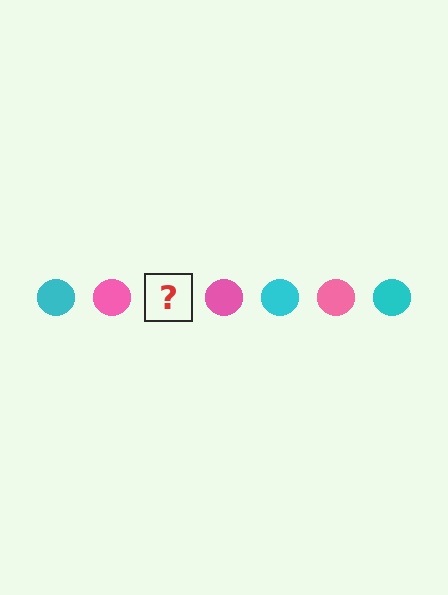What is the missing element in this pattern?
The missing element is a cyan circle.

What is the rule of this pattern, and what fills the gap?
The rule is that the pattern cycles through cyan, pink circles. The gap should be filled with a cyan circle.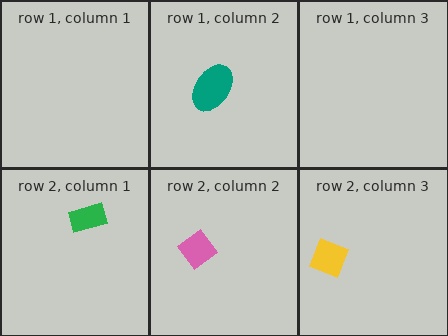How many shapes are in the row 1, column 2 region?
1.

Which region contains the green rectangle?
The row 2, column 1 region.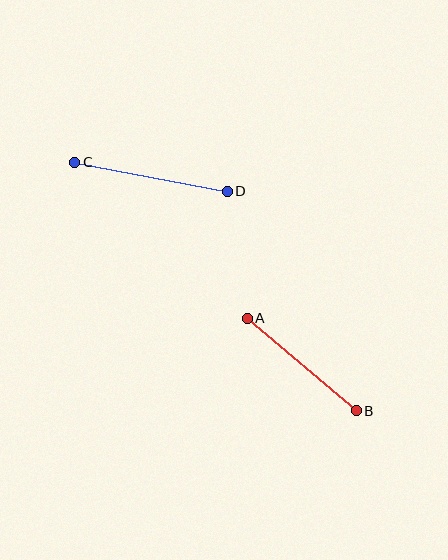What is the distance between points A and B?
The distance is approximately 143 pixels.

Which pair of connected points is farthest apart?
Points C and D are farthest apart.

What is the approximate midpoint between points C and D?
The midpoint is at approximately (151, 177) pixels.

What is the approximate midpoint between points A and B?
The midpoint is at approximately (302, 364) pixels.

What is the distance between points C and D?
The distance is approximately 155 pixels.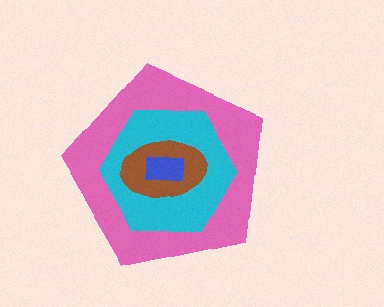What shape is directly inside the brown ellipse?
The blue rectangle.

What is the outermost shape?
The pink pentagon.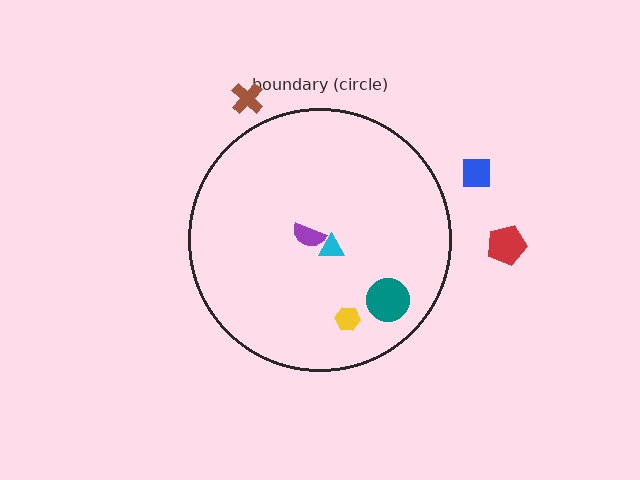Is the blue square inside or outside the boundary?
Outside.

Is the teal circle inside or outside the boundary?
Inside.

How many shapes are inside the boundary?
4 inside, 3 outside.